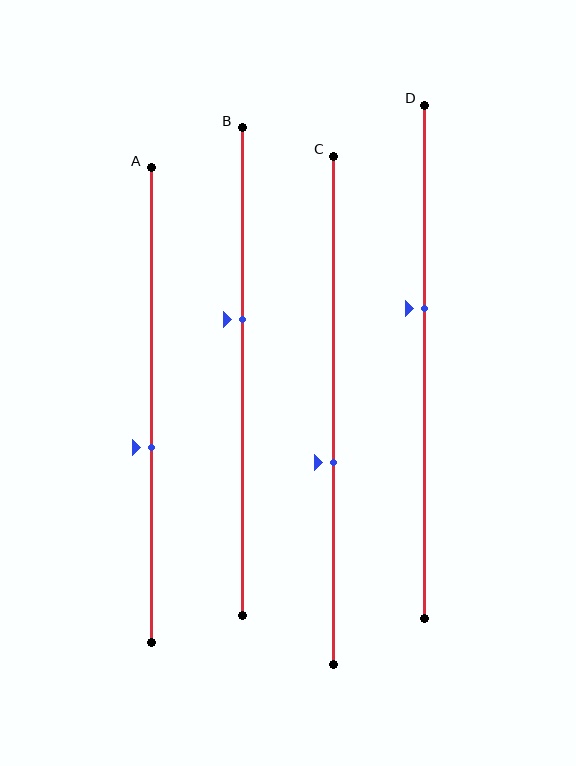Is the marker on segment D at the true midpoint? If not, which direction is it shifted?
No, the marker on segment D is shifted upward by about 11% of the segment length.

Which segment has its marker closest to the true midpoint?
Segment A has its marker closest to the true midpoint.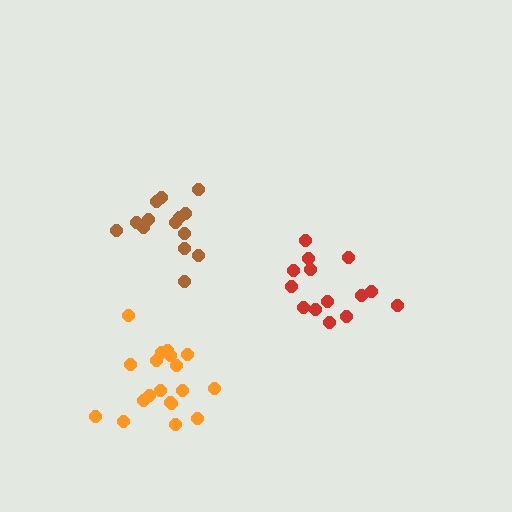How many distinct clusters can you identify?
There are 3 distinct clusters.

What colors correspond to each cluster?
The clusters are colored: red, brown, orange.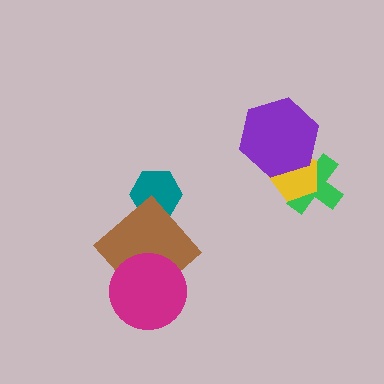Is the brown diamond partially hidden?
Yes, it is partially covered by another shape.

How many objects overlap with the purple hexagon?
2 objects overlap with the purple hexagon.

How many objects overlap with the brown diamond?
2 objects overlap with the brown diamond.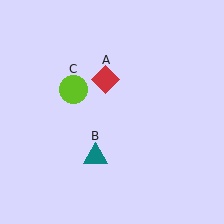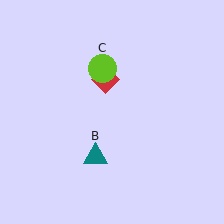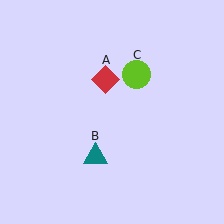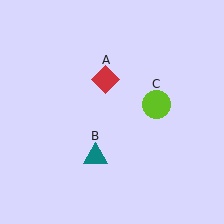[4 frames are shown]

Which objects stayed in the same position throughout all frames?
Red diamond (object A) and teal triangle (object B) remained stationary.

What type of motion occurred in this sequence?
The lime circle (object C) rotated clockwise around the center of the scene.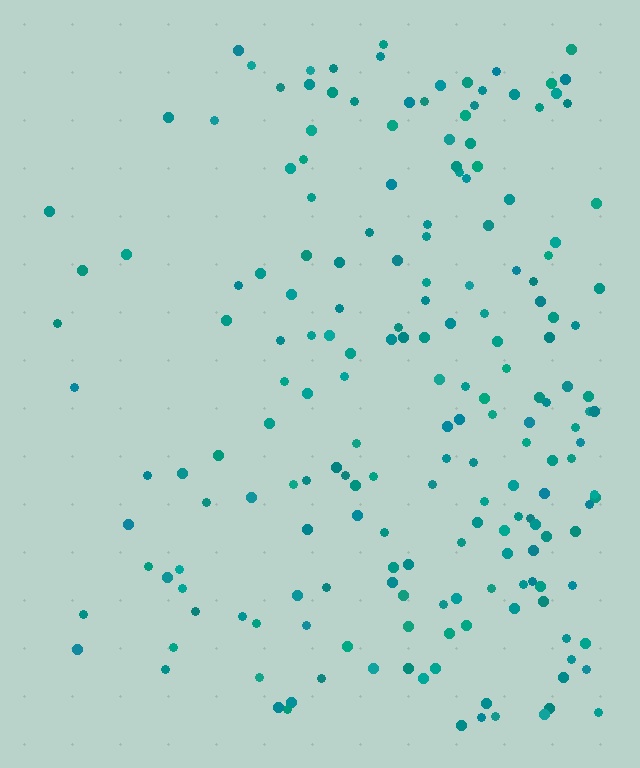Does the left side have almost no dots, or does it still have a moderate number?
Still a moderate number, just noticeably fewer than the right.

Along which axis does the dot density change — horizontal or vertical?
Horizontal.